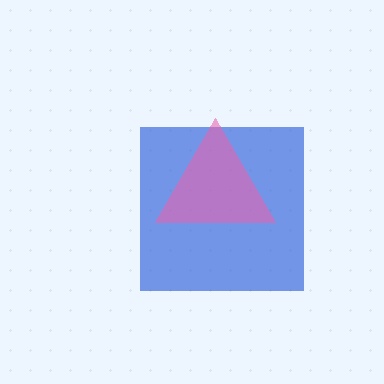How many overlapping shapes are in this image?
There are 2 overlapping shapes in the image.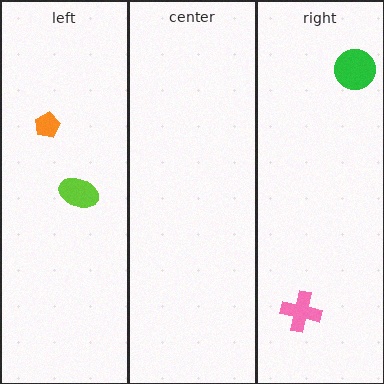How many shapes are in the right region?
2.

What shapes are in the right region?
The pink cross, the green circle.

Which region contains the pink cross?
The right region.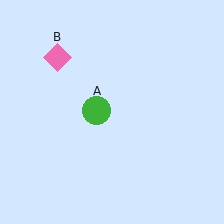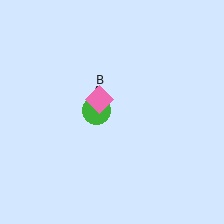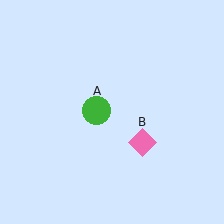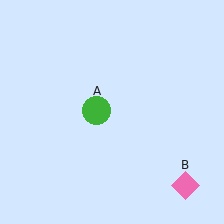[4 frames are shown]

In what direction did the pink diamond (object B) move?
The pink diamond (object B) moved down and to the right.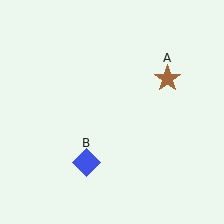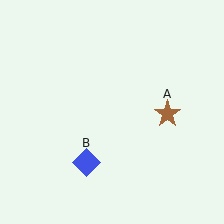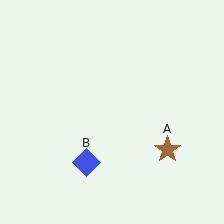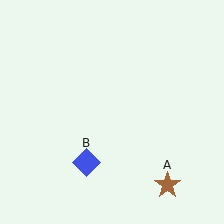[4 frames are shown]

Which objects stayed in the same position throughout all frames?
Blue diamond (object B) remained stationary.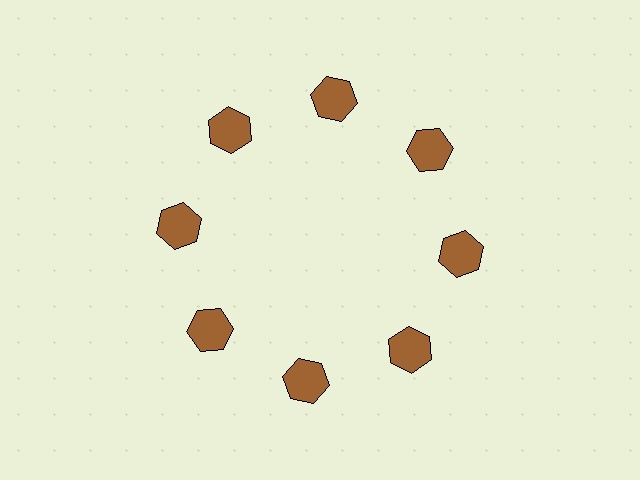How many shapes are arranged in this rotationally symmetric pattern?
There are 8 shapes, arranged in 8 groups of 1.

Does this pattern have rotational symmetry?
Yes, this pattern has 8-fold rotational symmetry. It looks the same after rotating 45 degrees around the center.